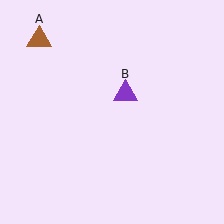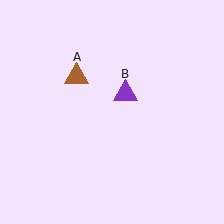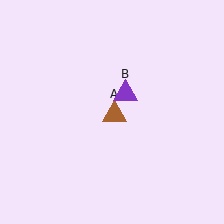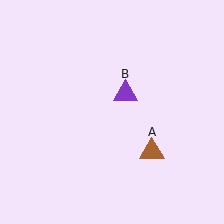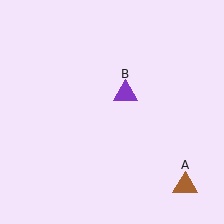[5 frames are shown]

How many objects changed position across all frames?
1 object changed position: brown triangle (object A).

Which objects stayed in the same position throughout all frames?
Purple triangle (object B) remained stationary.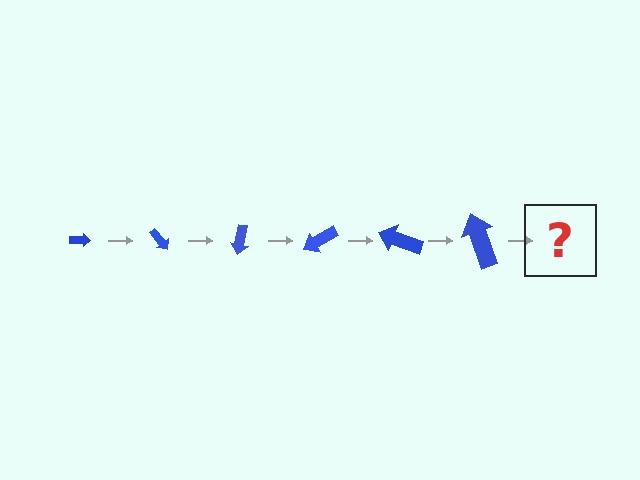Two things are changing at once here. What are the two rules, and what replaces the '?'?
The two rules are that the arrow grows larger each step and it rotates 50 degrees each step. The '?' should be an arrow, larger than the previous one and rotated 300 degrees from the start.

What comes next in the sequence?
The next element should be an arrow, larger than the previous one and rotated 300 degrees from the start.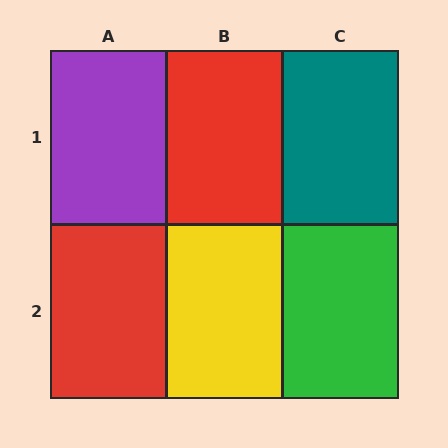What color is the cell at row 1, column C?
Teal.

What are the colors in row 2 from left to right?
Red, yellow, green.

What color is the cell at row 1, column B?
Red.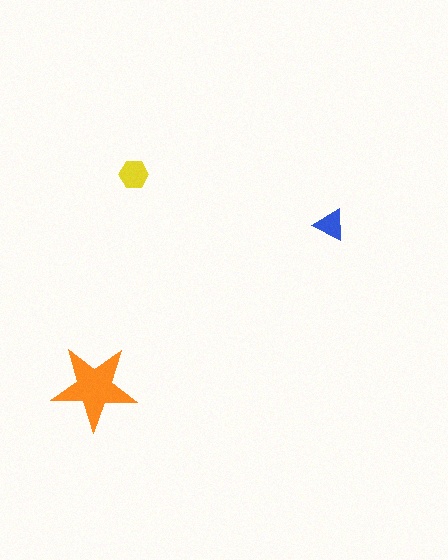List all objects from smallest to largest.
The blue triangle, the yellow hexagon, the orange star.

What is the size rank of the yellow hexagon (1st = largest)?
2nd.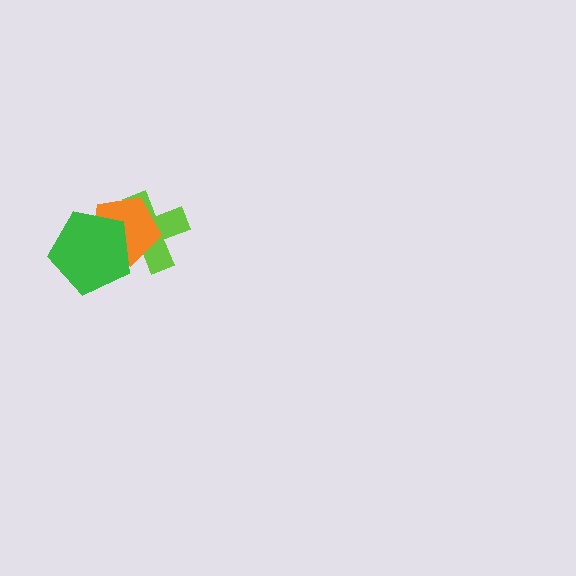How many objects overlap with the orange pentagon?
2 objects overlap with the orange pentagon.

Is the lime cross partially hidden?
Yes, it is partially covered by another shape.